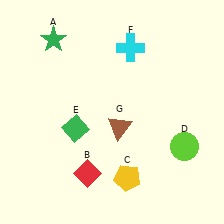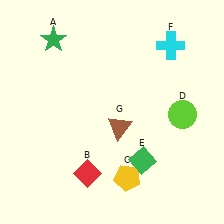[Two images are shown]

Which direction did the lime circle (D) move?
The lime circle (D) moved up.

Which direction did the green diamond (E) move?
The green diamond (E) moved right.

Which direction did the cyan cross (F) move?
The cyan cross (F) moved right.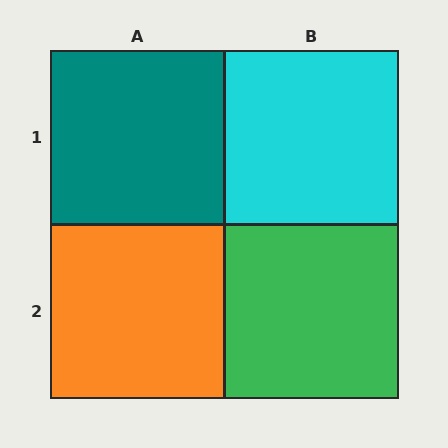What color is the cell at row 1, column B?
Cyan.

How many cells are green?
1 cell is green.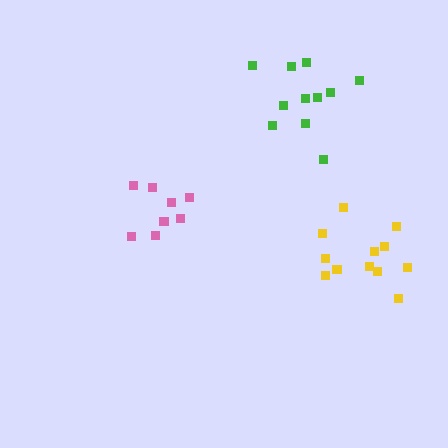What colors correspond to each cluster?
The clusters are colored: pink, yellow, green.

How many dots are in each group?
Group 1: 8 dots, Group 2: 12 dots, Group 3: 11 dots (31 total).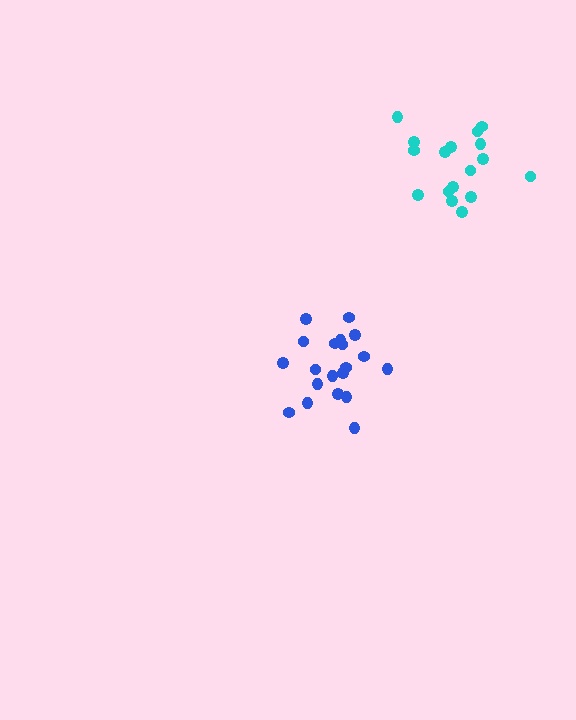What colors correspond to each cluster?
The clusters are colored: cyan, blue.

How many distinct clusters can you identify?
There are 2 distinct clusters.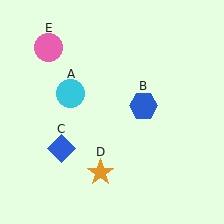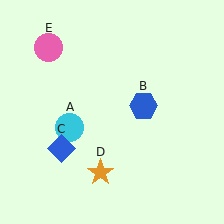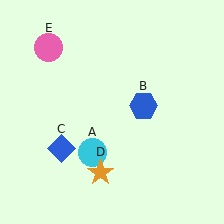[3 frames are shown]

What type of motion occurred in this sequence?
The cyan circle (object A) rotated counterclockwise around the center of the scene.